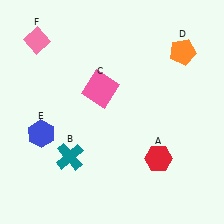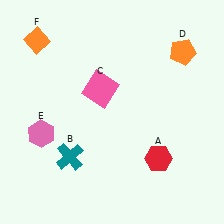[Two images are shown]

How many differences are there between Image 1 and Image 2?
There are 2 differences between the two images.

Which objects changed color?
E changed from blue to pink. F changed from pink to orange.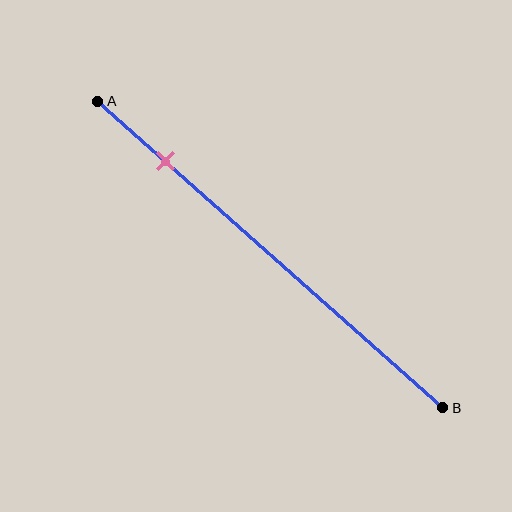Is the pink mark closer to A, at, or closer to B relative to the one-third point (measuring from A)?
The pink mark is closer to point A than the one-third point of segment AB.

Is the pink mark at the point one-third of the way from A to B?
No, the mark is at about 20% from A, not at the 33% one-third point.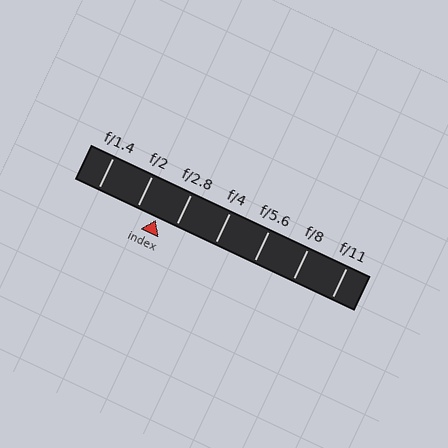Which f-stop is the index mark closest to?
The index mark is closest to f/2.8.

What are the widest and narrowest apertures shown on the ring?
The widest aperture shown is f/1.4 and the narrowest is f/11.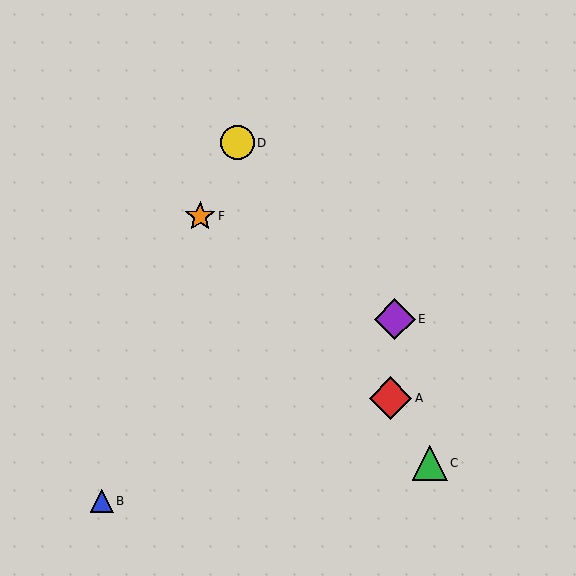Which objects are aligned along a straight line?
Objects A, C, D are aligned along a straight line.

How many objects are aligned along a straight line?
3 objects (A, C, D) are aligned along a straight line.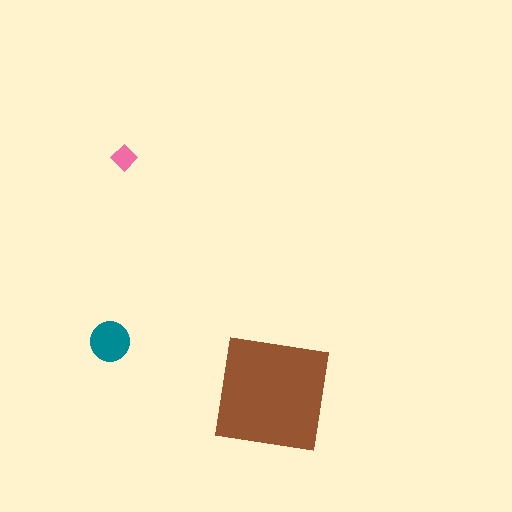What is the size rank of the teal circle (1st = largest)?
2nd.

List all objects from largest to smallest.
The brown square, the teal circle, the pink diamond.